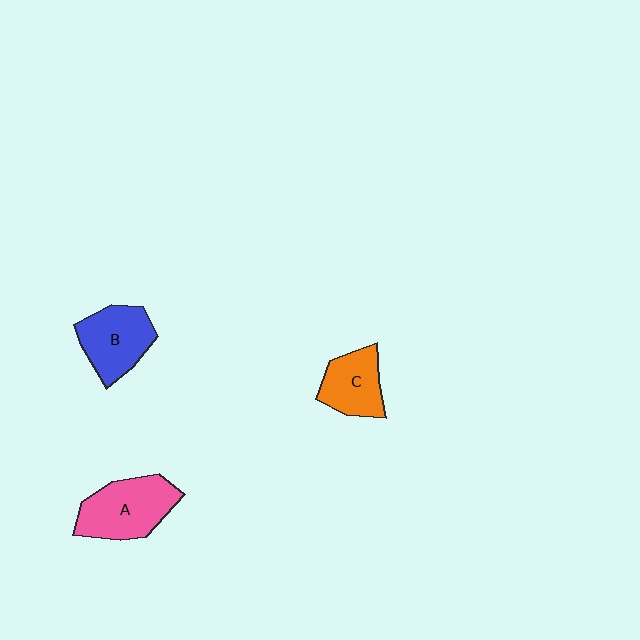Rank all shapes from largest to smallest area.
From largest to smallest: A (pink), B (blue), C (orange).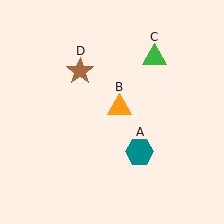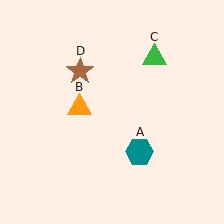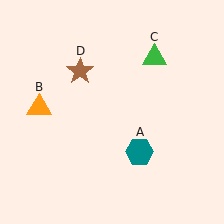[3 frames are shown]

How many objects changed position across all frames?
1 object changed position: orange triangle (object B).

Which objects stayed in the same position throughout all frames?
Teal hexagon (object A) and green triangle (object C) and brown star (object D) remained stationary.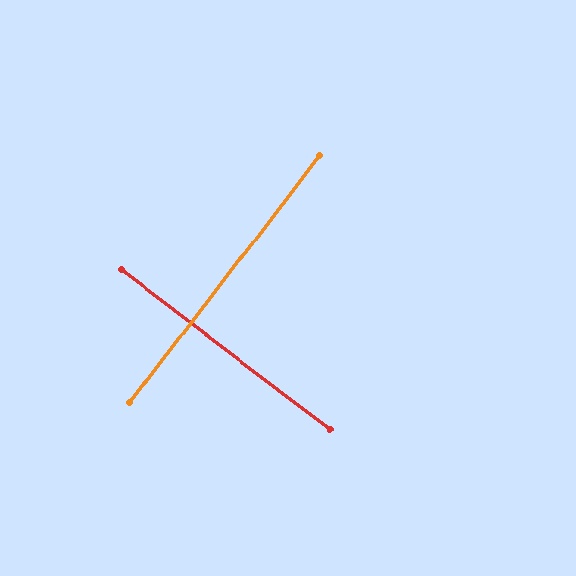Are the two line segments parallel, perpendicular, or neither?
Perpendicular — they meet at approximately 90°.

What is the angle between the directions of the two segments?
Approximately 90 degrees.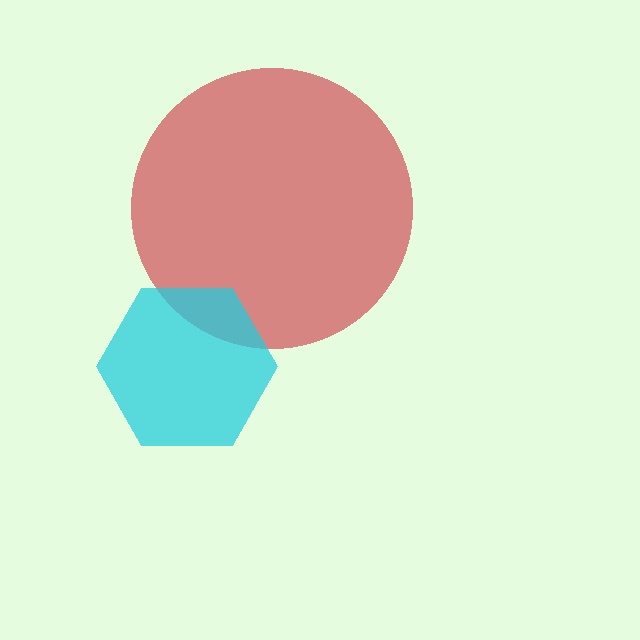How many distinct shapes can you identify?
There are 2 distinct shapes: a red circle, a cyan hexagon.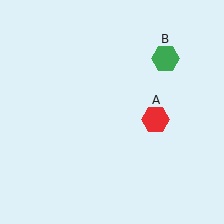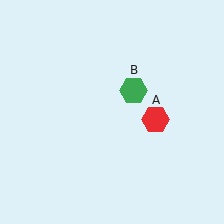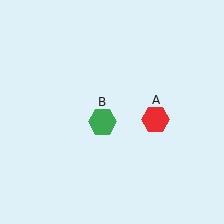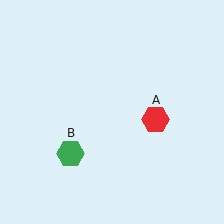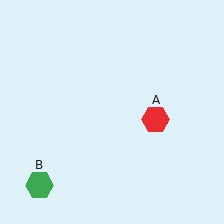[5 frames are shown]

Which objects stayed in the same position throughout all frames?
Red hexagon (object A) remained stationary.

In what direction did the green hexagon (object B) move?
The green hexagon (object B) moved down and to the left.